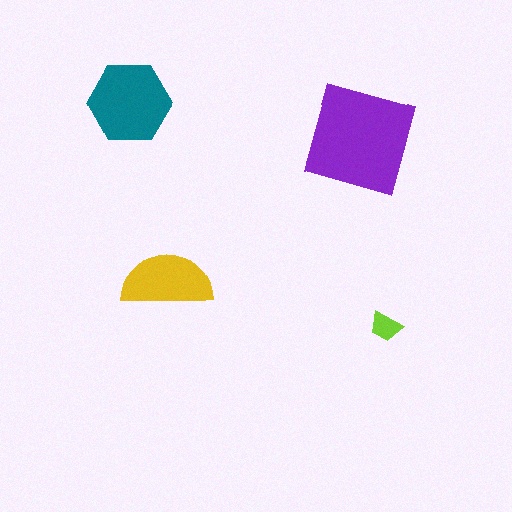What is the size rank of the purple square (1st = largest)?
1st.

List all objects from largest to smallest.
The purple square, the teal hexagon, the yellow semicircle, the lime trapezoid.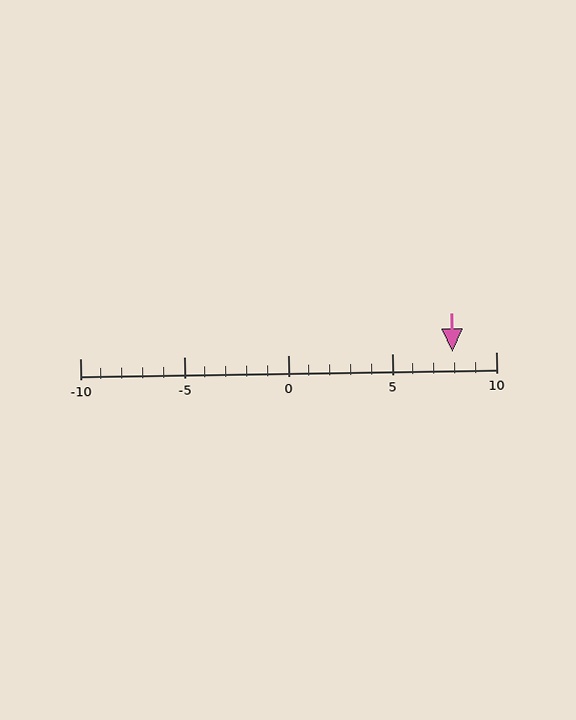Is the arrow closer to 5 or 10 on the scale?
The arrow is closer to 10.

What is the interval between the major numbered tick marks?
The major tick marks are spaced 5 units apart.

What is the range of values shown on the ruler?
The ruler shows values from -10 to 10.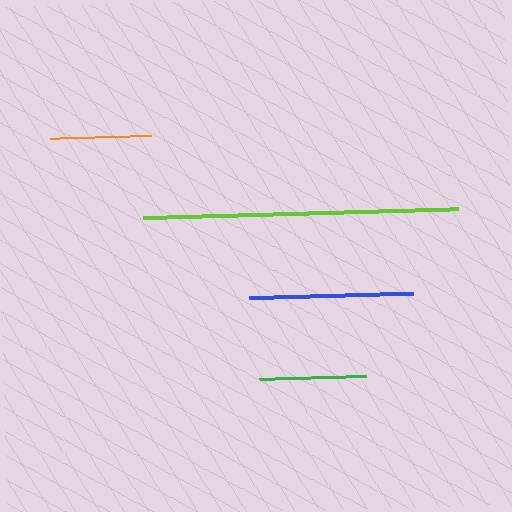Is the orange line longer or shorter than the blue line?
The blue line is longer than the orange line.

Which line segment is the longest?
The lime line is the longest at approximately 315 pixels.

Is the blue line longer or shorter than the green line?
The blue line is longer than the green line.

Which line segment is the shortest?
The orange line is the shortest at approximately 101 pixels.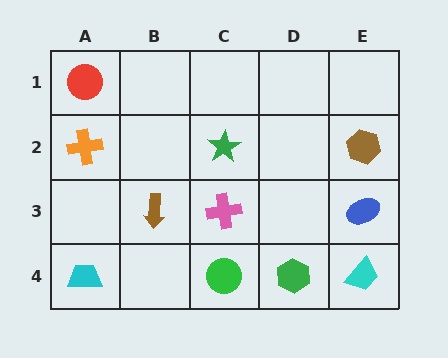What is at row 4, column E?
A cyan trapezoid.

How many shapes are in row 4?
4 shapes.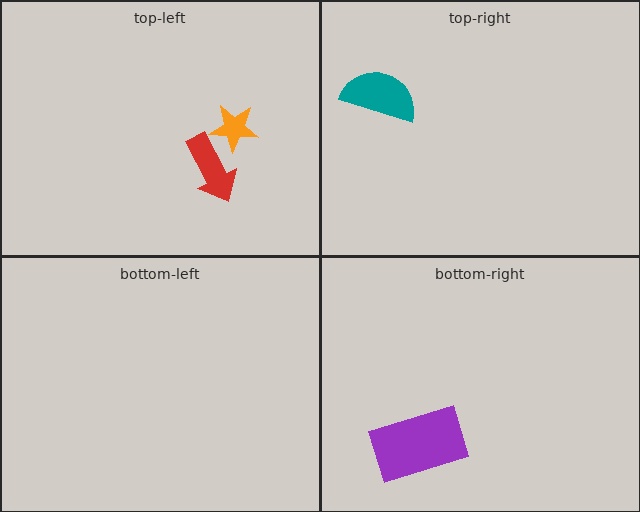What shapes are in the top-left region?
The orange star, the red arrow.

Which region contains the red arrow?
The top-left region.